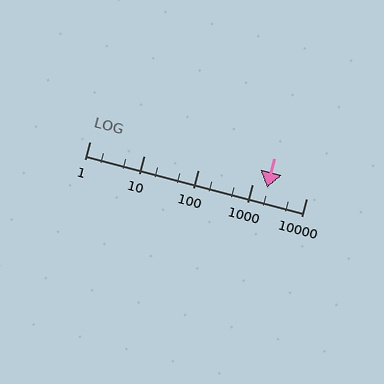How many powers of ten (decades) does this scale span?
The scale spans 4 decades, from 1 to 10000.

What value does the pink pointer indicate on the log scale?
The pointer indicates approximately 1900.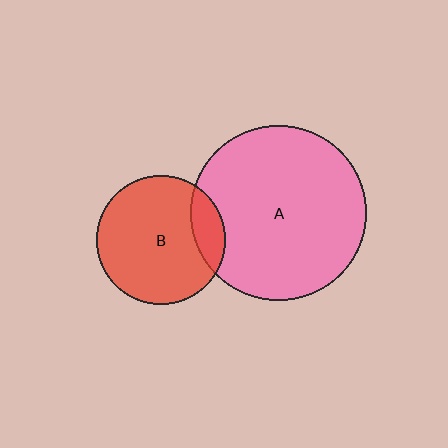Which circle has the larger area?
Circle A (pink).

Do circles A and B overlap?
Yes.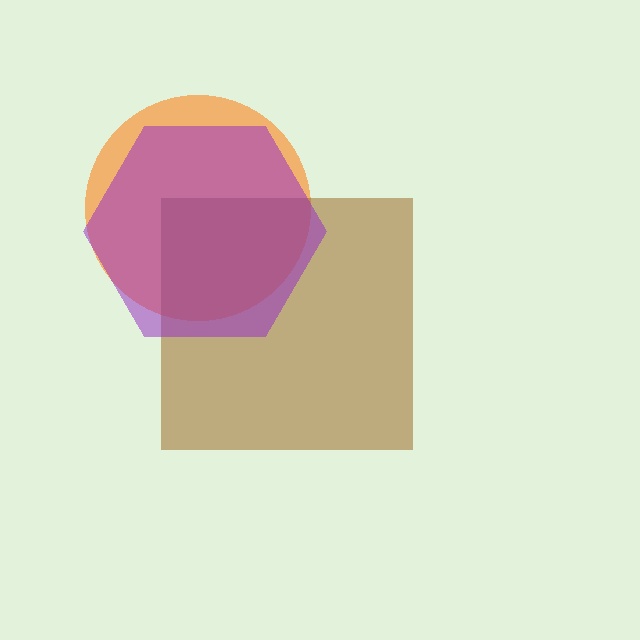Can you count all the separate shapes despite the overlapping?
Yes, there are 3 separate shapes.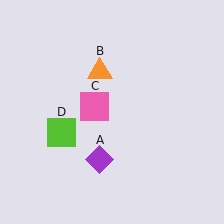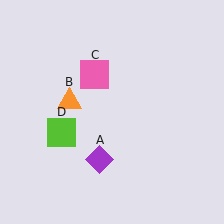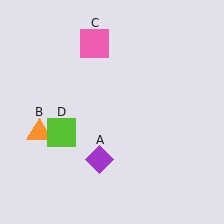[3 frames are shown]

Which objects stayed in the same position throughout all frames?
Purple diamond (object A) and lime square (object D) remained stationary.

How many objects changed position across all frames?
2 objects changed position: orange triangle (object B), pink square (object C).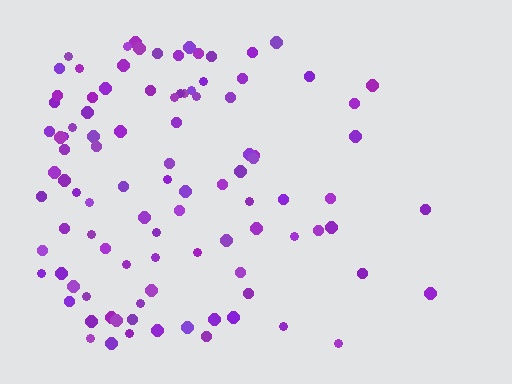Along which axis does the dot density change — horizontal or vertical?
Horizontal.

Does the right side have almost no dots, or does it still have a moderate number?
Still a moderate number, just noticeably fewer than the left.